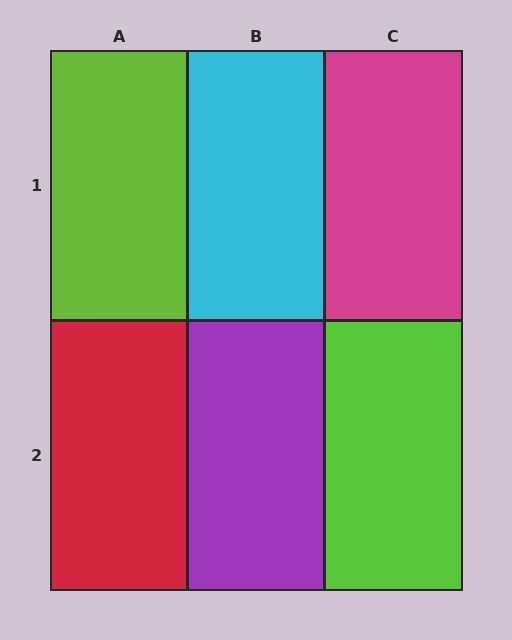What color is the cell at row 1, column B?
Cyan.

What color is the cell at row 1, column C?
Magenta.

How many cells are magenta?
1 cell is magenta.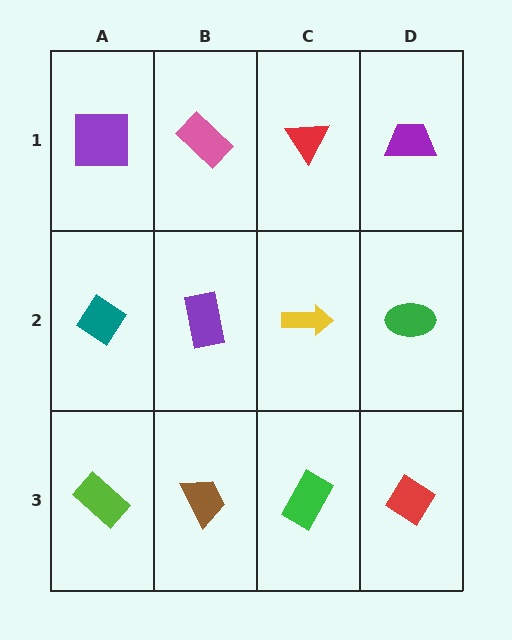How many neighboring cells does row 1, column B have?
3.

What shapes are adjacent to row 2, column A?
A purple square (row 1, column A), a lime rectangle (row 3, column A), a purple rectangle (row 2, column B).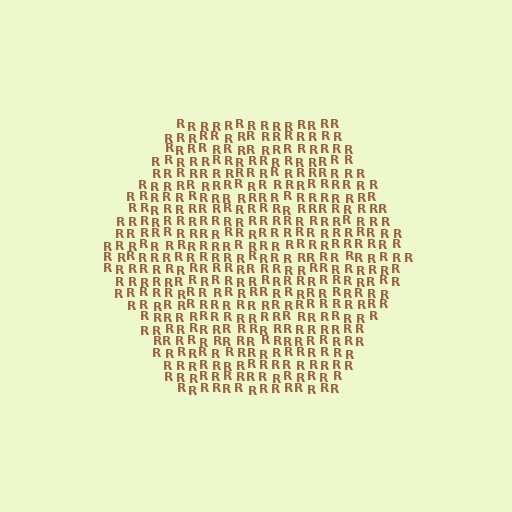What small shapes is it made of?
It is made of small letter R's.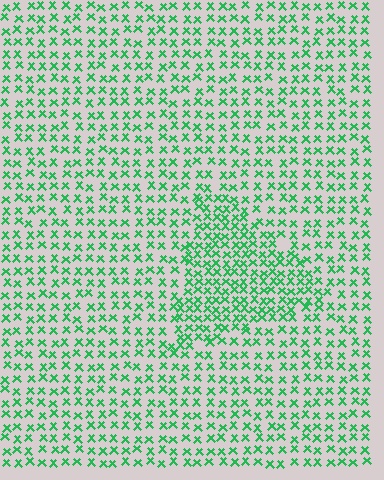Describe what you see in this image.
The image contains small green elements arranged at two different densities. A triangle-shaped region is visible where the elements are more densely packed than the surrounding area.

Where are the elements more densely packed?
The elements are more densely packed inside the triangle boundary.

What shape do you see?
I see a triangle.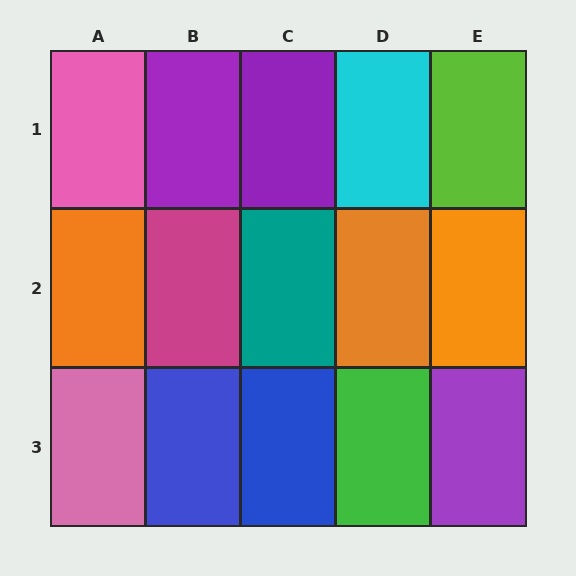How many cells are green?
1 cell is green.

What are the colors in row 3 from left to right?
Pink, blue, blue, green, purple.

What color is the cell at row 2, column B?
Magenta.